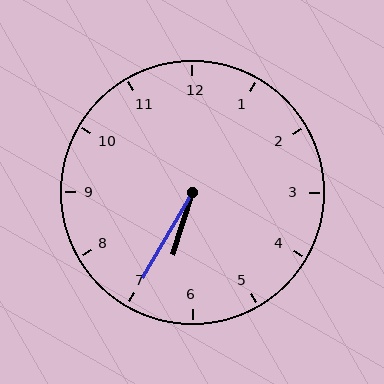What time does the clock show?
6:35.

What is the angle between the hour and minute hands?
Approximately 12 degrees.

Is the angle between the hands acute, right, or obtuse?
It is acute.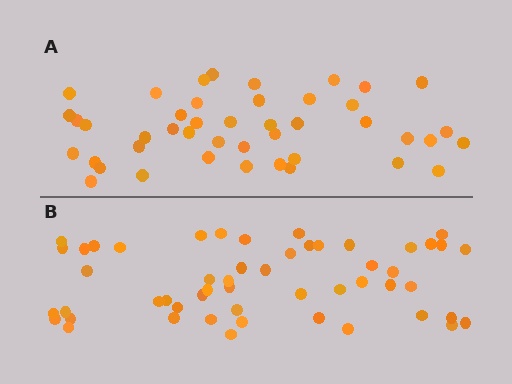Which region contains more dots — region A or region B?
Region B (the bottom region) has more dots.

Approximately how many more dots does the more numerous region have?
Region B has roughly 8 or so more dots than region A.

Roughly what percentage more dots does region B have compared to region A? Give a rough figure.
About 20% more.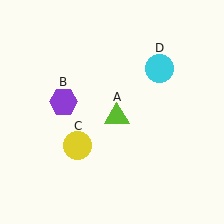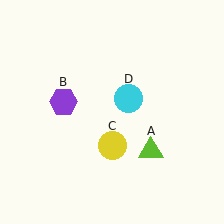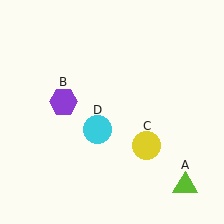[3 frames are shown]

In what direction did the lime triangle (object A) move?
The lime triangle (object A) moved down and to the right.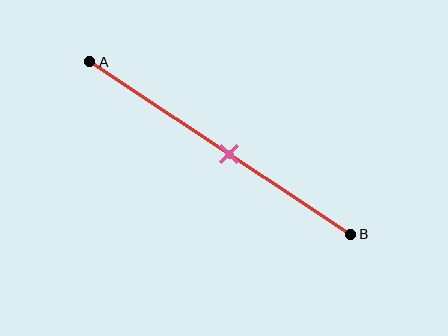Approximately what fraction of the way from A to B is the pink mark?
The pink mark is approximately 55% of the way from A to B.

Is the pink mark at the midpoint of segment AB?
No, the mark is at about 55% from A, not at the 50% midpoint.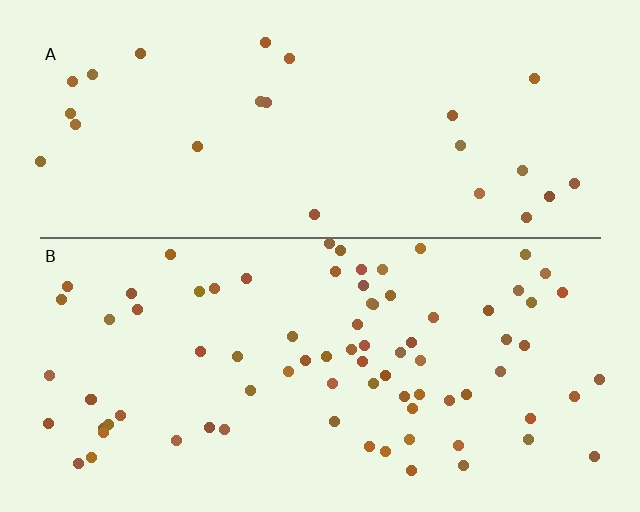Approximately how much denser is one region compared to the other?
Approximately 3.2× — region B over region A.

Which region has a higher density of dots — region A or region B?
B (the bottom).